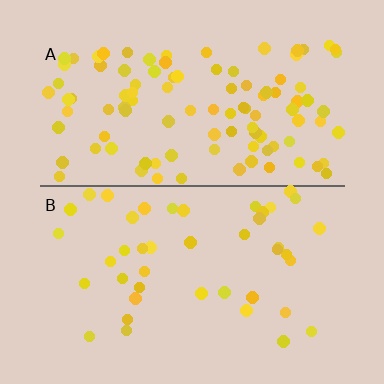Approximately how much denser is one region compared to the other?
Approximately 2.4× — region A over region B.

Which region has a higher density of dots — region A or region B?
A (the top).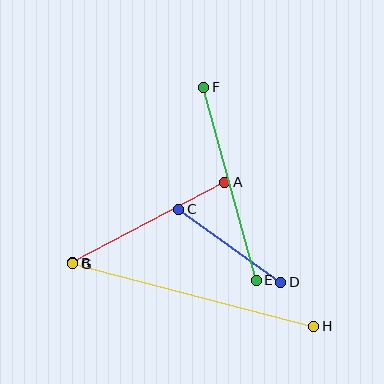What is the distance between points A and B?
The distance is approximately 172 pixels.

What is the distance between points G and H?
The distance is approximately 249 pixels.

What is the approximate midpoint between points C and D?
The midpoint is at approximately (230, 246) pixels.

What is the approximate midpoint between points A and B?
The midpoint is at approximately (149, 222) pixels.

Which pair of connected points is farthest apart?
Points G and H are farthest apart.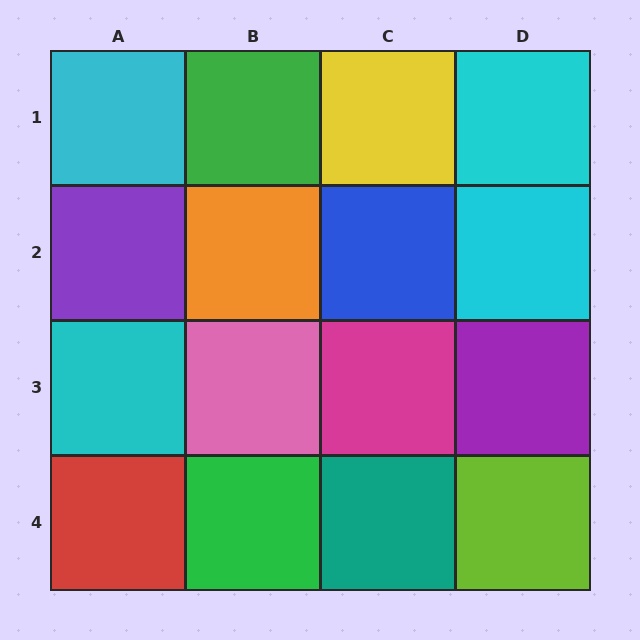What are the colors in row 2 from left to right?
Purple, orange, blue, cyan.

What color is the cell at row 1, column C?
Yellow.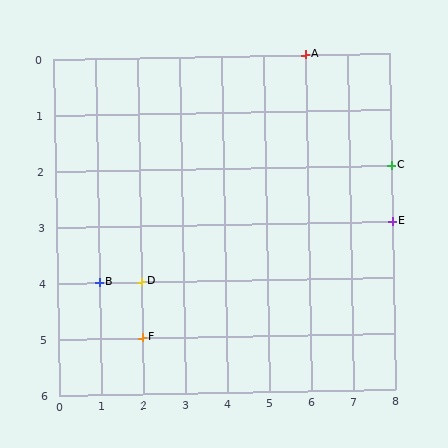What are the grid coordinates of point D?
Point D is at grid coordinates (2, 4).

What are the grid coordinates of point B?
Point B is at grid coordinates (1, 4).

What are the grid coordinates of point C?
Point C is at grid coordinates (8, 2).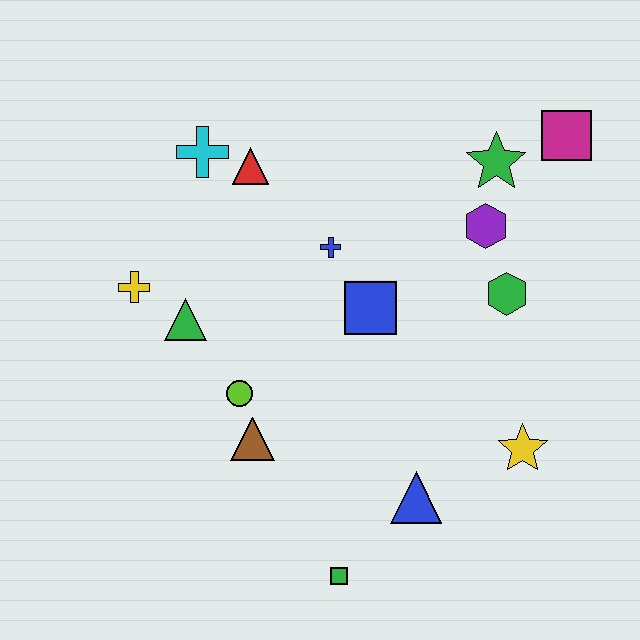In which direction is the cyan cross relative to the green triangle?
The cyan cross is above the green triangle.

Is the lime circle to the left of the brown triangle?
Yes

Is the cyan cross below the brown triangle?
No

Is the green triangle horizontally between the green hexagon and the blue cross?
No